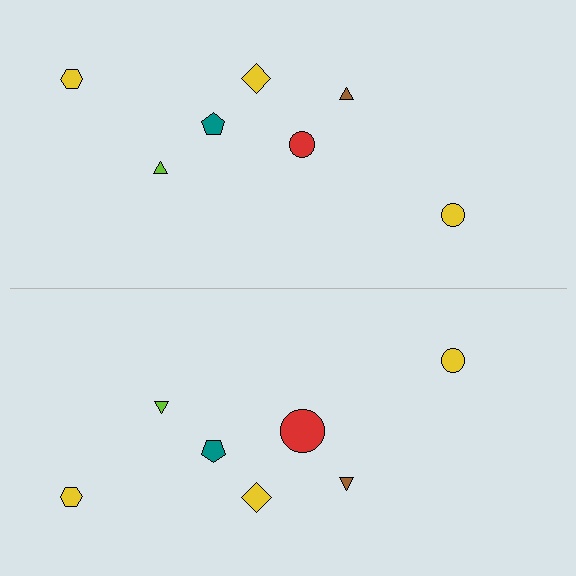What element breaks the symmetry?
The red circle on the bottom side has a different size than its mirror counterpart.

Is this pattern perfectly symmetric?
No, the pattern is not perfectly symmetric. The red circle on the bottom side has a different size than its mirror counterpart.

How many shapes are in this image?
There are 14 shapes in this image.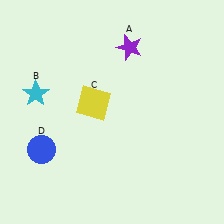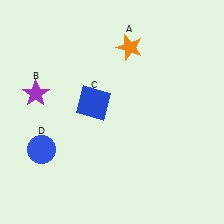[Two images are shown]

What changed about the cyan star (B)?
In Image 1, B is cyan. In Image 2, it changed to purple.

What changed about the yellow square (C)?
In Image 1, C is yellow. In Image 2, it changed to blue.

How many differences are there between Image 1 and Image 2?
There are 3 differences between the two images.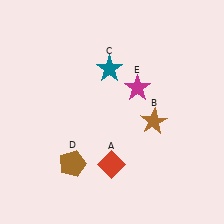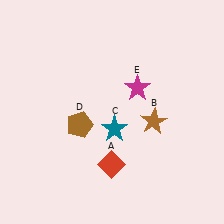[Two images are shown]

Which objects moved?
The objects that moved are: the teal star (C), the brown pentagon (D).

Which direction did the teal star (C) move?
The teal star (C) moved down.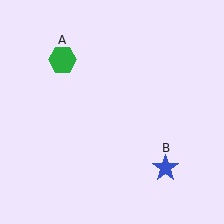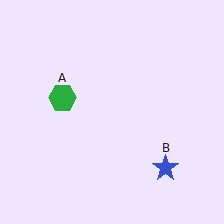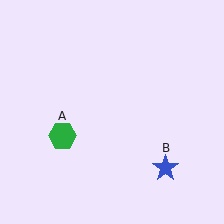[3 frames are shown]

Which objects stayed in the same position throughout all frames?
Blue star (object B) remained stationary.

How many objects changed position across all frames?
1 object changed position: green hexagon (object A).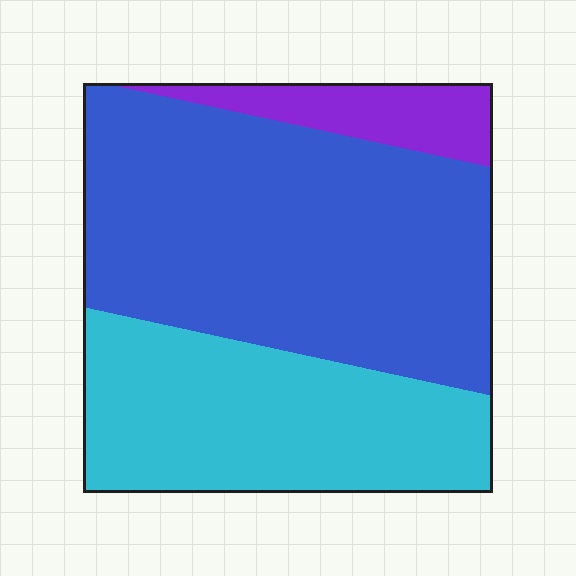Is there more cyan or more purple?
Cyan.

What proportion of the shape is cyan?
Cyan covers about 35% of the shape.